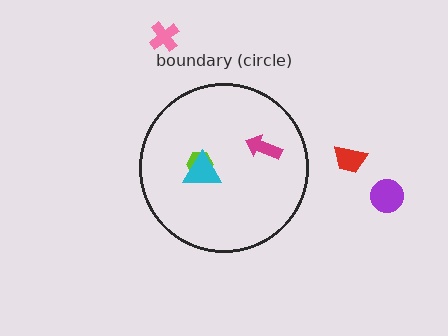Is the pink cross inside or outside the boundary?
Outside.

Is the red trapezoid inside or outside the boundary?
Outside.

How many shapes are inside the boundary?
3 inside, 3 outside.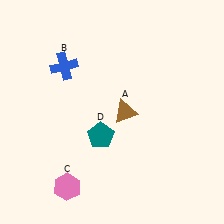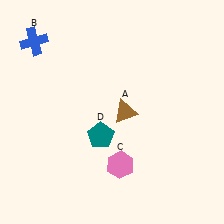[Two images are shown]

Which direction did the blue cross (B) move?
The blue cross (B) moved left.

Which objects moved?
The objects that moved are: the blue cross (B), the pink hexagon (C).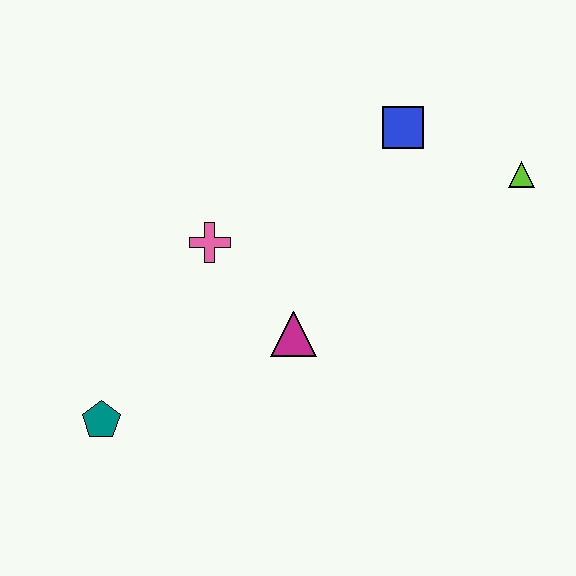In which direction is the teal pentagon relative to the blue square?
The teal pentagon is to the left of the blue square.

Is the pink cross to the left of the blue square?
Yes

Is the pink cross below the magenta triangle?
No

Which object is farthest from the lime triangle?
The teal pentagon is farthest from the lime triangle.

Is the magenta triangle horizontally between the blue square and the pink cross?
Yes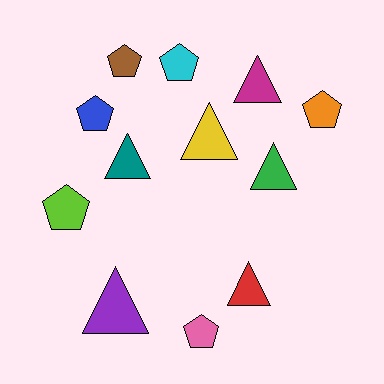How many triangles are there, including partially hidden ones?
There are 6 triangles.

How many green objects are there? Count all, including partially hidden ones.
There is 1 green object.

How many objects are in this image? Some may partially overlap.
There are 12 objects.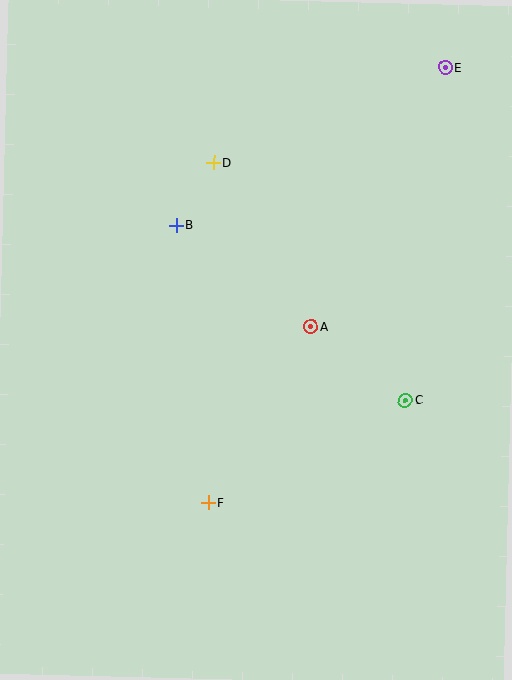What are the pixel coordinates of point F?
Point F is at (208, 502).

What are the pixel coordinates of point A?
Point A is at (311, 326).